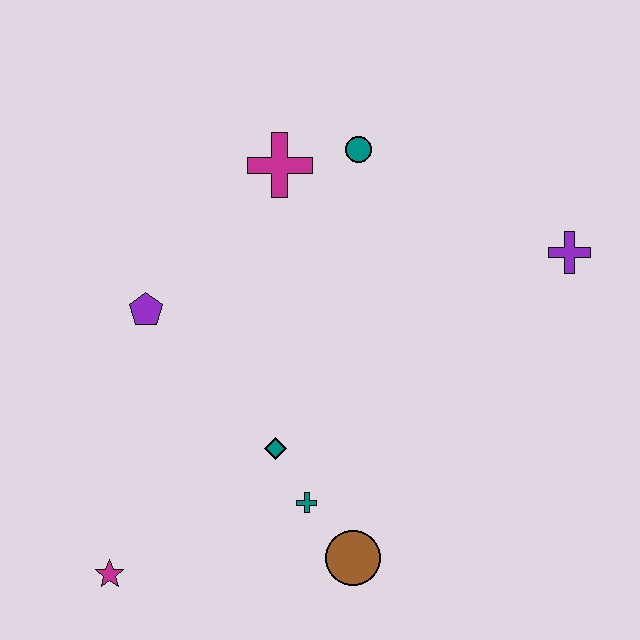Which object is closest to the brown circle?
The teal cross is closest to the brown circle.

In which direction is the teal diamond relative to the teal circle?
The teal diamond is below the teal circle.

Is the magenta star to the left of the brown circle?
Yes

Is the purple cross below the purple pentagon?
No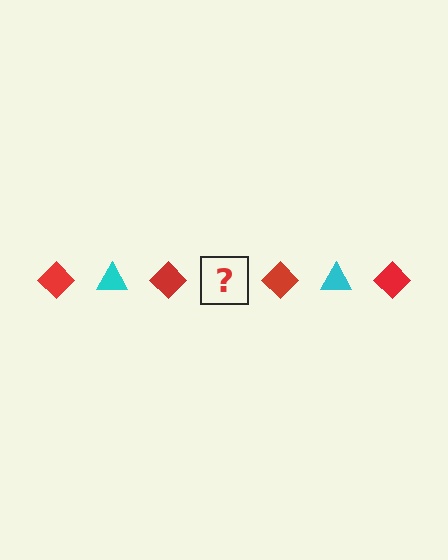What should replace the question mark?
The question mark should be replaced with a cyan triangle.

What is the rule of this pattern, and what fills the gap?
The rule is that the pattern alternates between red diamond and cyan triangle. The gap should be filled with a cyan triangle.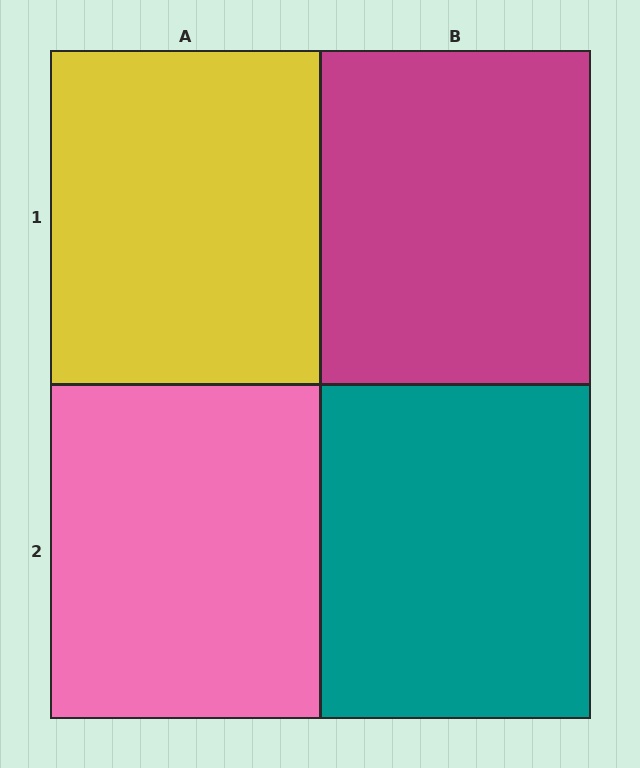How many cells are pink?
1 cell is pink.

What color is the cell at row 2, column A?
Pink.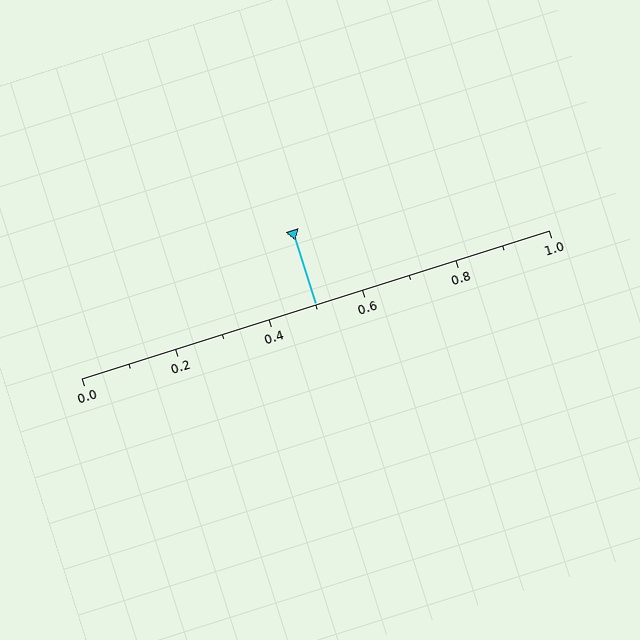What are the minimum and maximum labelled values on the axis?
The axis runs from 0.0 to 1.0.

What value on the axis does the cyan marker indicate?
The marker indicates approximately 0.5.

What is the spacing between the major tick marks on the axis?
The major ticks are spaced 0.2 apart.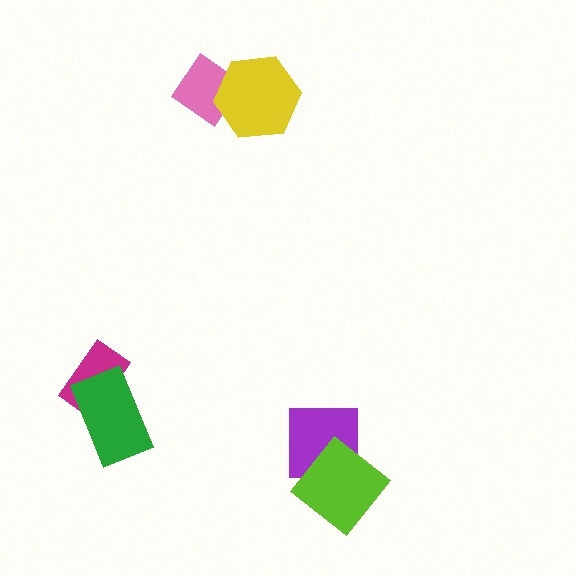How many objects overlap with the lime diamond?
1 object overlaps with the lime diamond.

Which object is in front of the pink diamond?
The yellow hexagon is in front of the pink diamond.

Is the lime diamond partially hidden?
No, no other shape covers it.